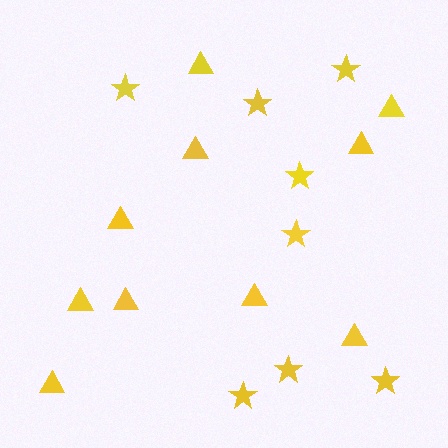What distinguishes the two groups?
There are 2 groups: one group of triangles (10) and one group of stars (8).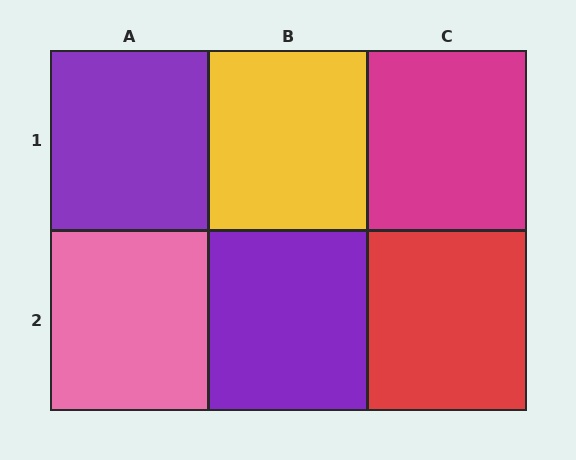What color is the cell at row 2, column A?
Pink.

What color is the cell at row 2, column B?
Purple.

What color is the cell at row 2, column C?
Red.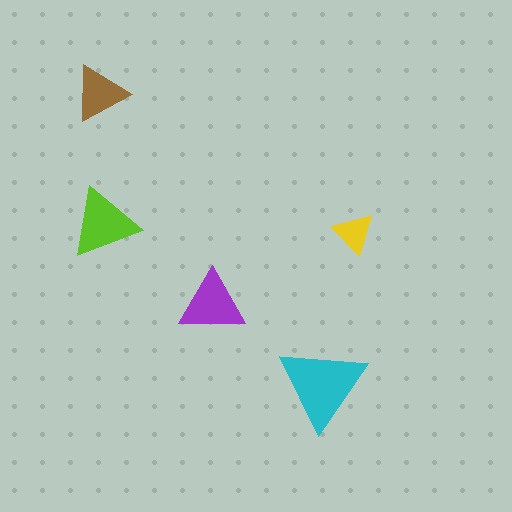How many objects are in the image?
There are 5 objects in the image.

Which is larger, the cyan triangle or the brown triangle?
The cyan one.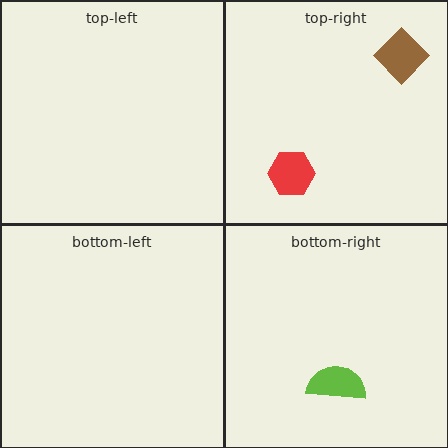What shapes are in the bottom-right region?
The lime semicircle.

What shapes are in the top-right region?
The brown diamond, the red hexagon.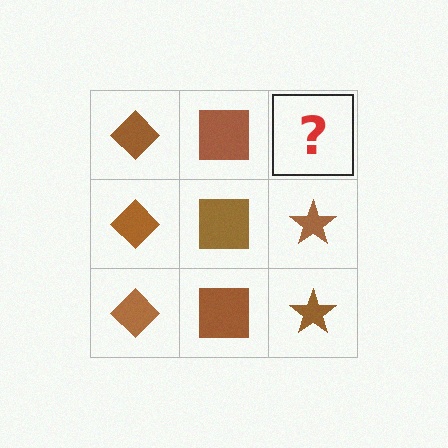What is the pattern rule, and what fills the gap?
The rule is that each column has a consistent shape. The gap should be filled with a brown star.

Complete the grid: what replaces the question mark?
The question mark should be replaced with a brown star.